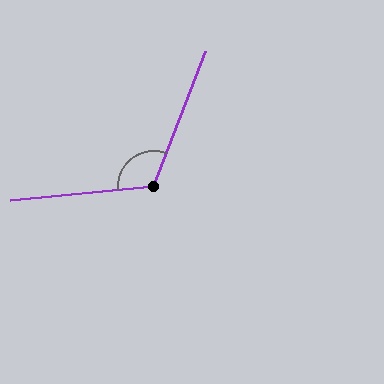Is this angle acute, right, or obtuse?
It is obtuse.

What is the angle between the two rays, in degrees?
Approximately 117 degrees.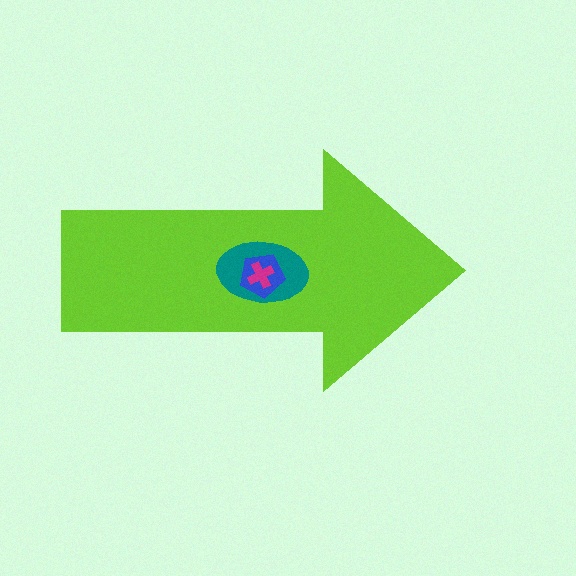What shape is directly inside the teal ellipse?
The blue pentagon.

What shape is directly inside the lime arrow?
The teal ellipse.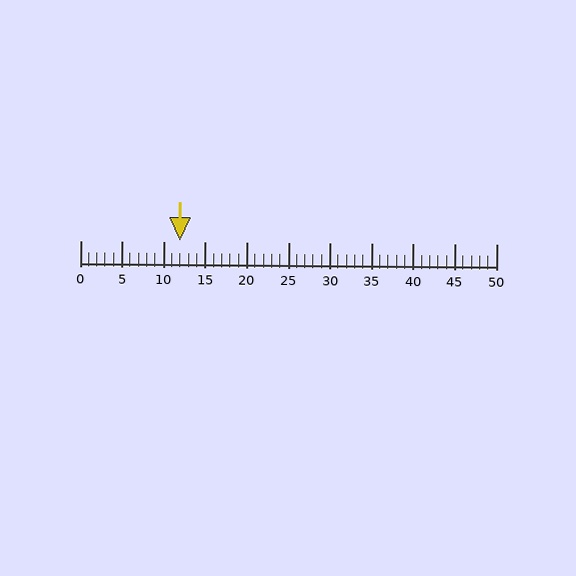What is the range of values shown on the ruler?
The ruler shows values from 0 to 50.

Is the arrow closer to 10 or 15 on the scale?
The arrow is closer to 10.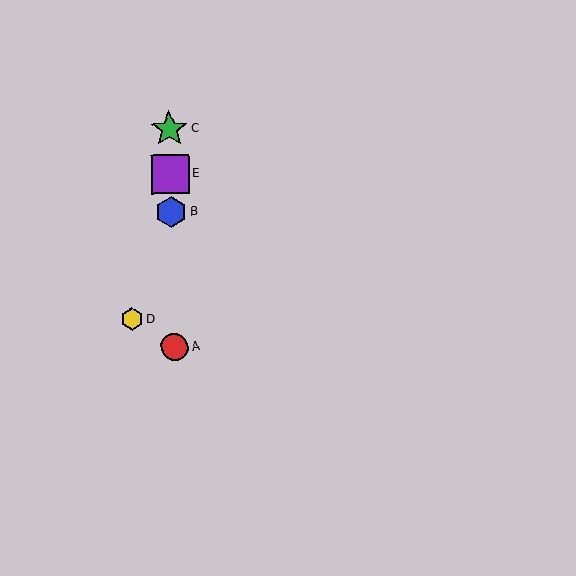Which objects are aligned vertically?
Objects A, B, C, E are aligned vertically.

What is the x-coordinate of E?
Object E is at x≈170.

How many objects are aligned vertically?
4 objects (A, B, C, E) are aligned vertically.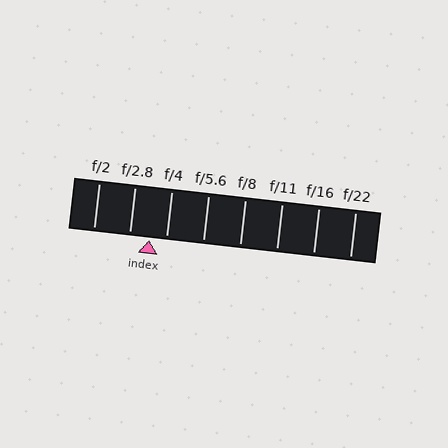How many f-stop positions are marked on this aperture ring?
There are 8 f-stop positions marked.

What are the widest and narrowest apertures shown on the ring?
The widest aperture shown is f/2 and the narrowest is f/22.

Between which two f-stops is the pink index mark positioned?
The index mark is between f/2.8 and f/4.